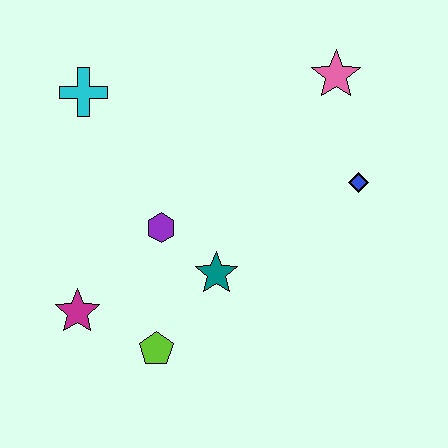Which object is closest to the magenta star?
The lime pentagon is closest to the magenta star.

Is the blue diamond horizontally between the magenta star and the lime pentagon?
No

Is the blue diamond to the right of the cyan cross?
Yes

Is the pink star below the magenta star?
No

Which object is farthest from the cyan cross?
The blue diamond is farthest from the cyan cross.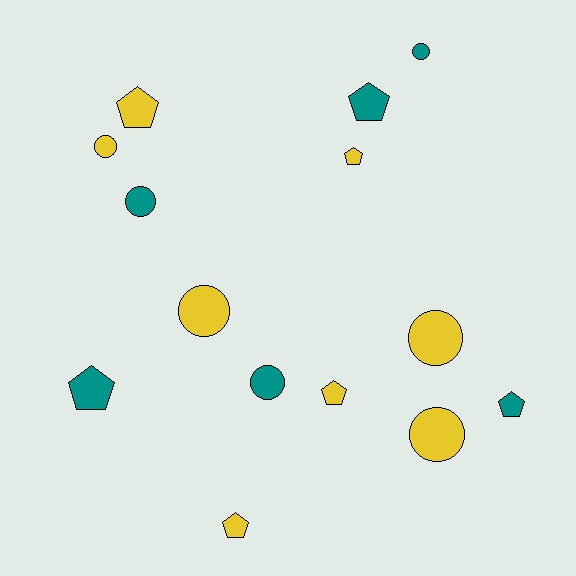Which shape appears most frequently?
Circle, with 7 objects.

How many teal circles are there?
There are 3 teal circles.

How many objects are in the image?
There are 14 objects.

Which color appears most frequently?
Yellow, with 8 objects.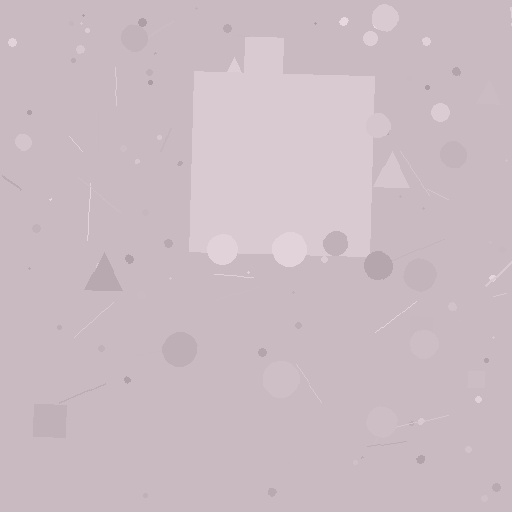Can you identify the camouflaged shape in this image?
The camouflaged shape is a square.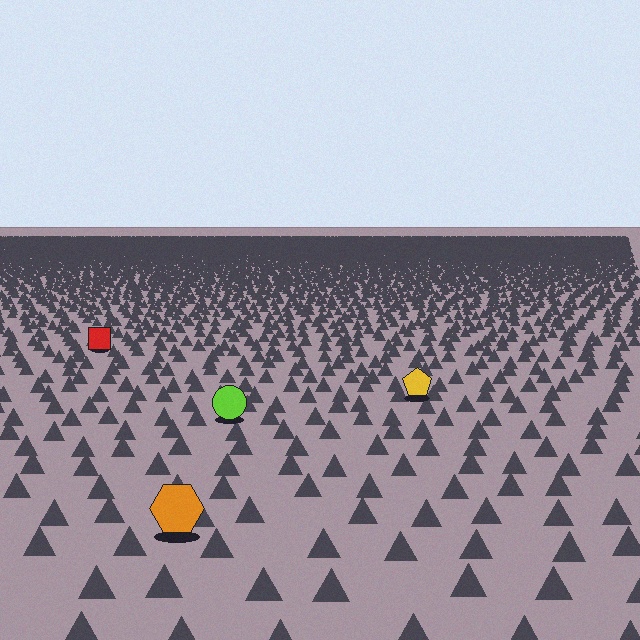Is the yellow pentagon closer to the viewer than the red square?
Yes. The yellow pentagon is closer — you can tell from the texture gradient: the ground texture is coarser near it.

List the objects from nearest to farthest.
From nearest to farthest: the orange hexagon, the lime circle, the yellow pentagon, the red square.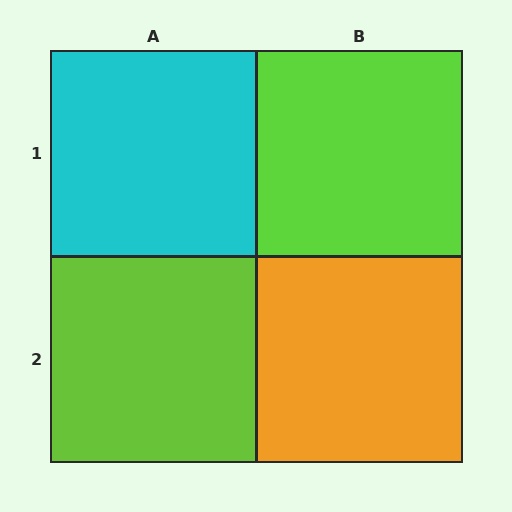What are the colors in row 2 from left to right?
Lime, orange.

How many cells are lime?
2 cells are lime.